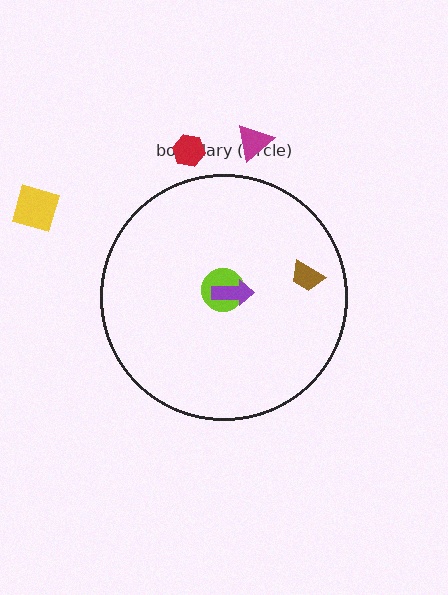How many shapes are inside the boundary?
3 inside, 3 outside.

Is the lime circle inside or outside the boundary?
Inside.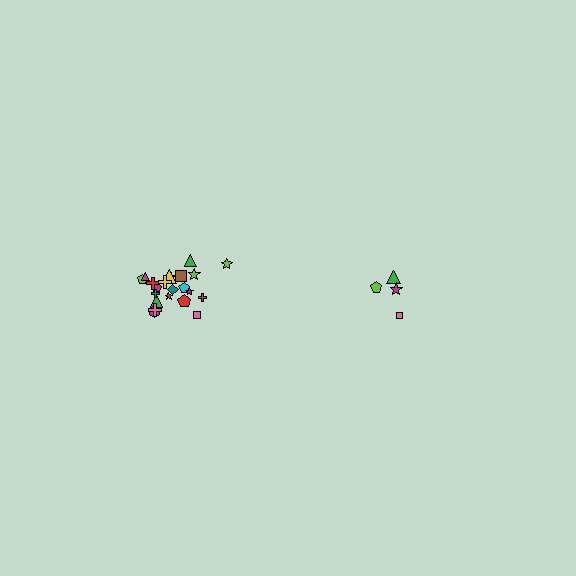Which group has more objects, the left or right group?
The left group.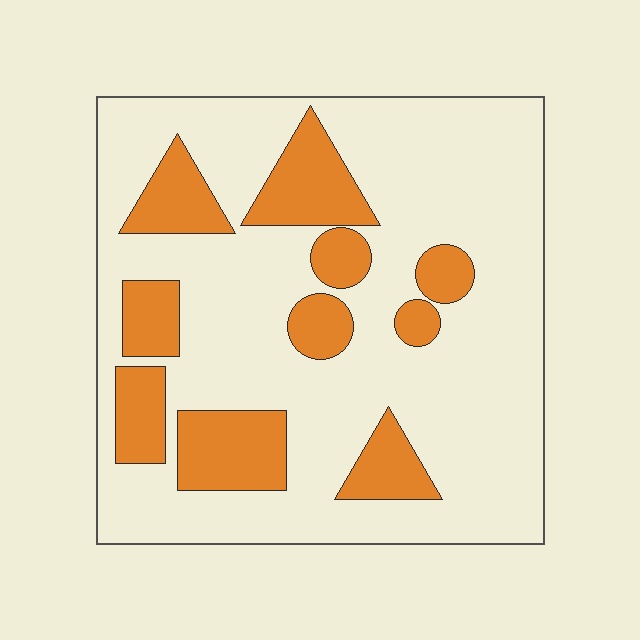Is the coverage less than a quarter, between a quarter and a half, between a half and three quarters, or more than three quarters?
Less than a quarter.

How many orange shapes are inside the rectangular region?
10.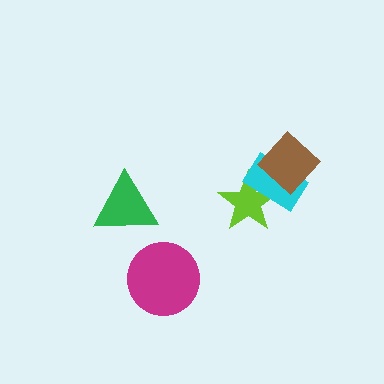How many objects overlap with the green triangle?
0 objects overlap with the green triangle.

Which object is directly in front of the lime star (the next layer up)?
The cyan rectangle is directly in front of the lime star.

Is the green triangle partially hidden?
No, no other shape covers it.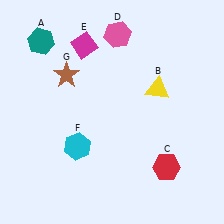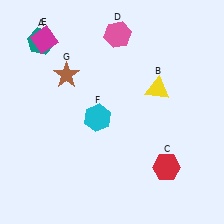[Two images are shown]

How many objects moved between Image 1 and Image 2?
2 objects moved between the two images.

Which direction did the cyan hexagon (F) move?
The cyan hexagon (F) moved up.